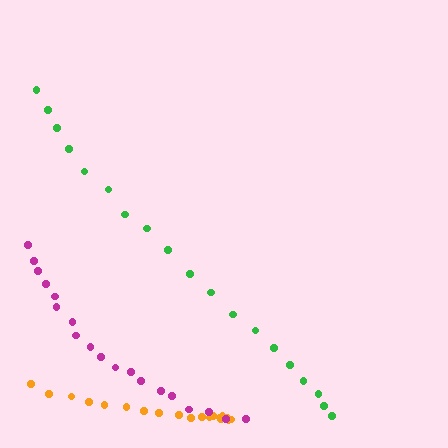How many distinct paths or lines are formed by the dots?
There are 3 distinct paths.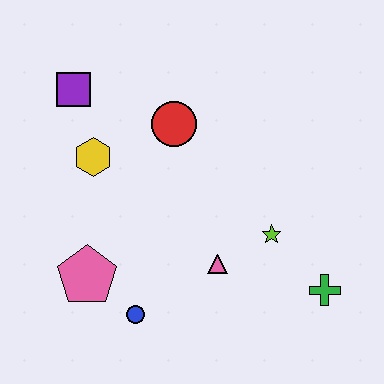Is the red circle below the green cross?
No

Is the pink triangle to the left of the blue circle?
No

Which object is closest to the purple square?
The yellow hexagon is closest to the purple square.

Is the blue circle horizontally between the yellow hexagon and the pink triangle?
Yes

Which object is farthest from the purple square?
The green cross is farthest from the purple square.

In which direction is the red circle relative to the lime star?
The red circle is above the lime star.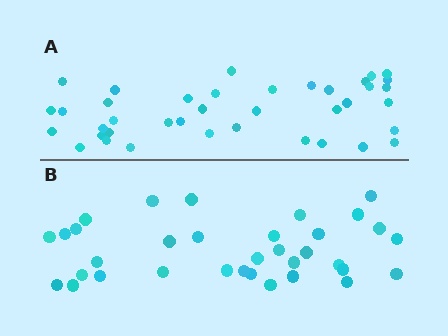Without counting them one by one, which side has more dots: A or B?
Region A (the top region) has more dots.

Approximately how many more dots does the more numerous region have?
Region A has about 5 more dots than region B.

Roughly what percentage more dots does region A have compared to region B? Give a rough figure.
About 15% more.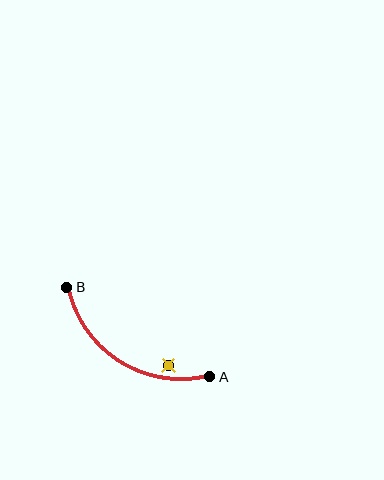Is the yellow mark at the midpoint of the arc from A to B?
No — the yellow mark does not lie on the arc at all. It sits slightly inside the curve.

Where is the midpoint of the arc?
The arc midpoint is the point on the curve farthest from the straight line joining A and B. It sits below that line.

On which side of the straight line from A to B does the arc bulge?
The arc bulges below the straight line connecting A and B.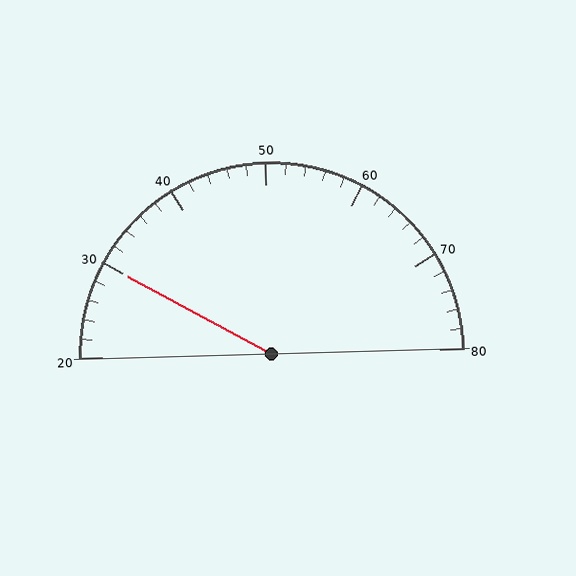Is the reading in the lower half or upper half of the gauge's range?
The reading is in the lower half of the range (20 to 80).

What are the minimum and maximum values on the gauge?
The gauge ranges from 20 to 80.